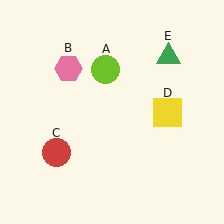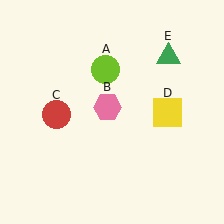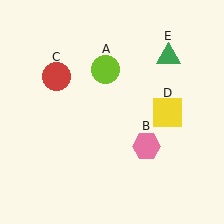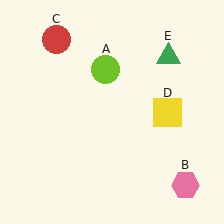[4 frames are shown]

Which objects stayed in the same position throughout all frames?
Lime circle (object A) and yellow square (object D) and green triangle (object E) remained stationary.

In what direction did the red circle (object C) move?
The red circle (object C) moved up.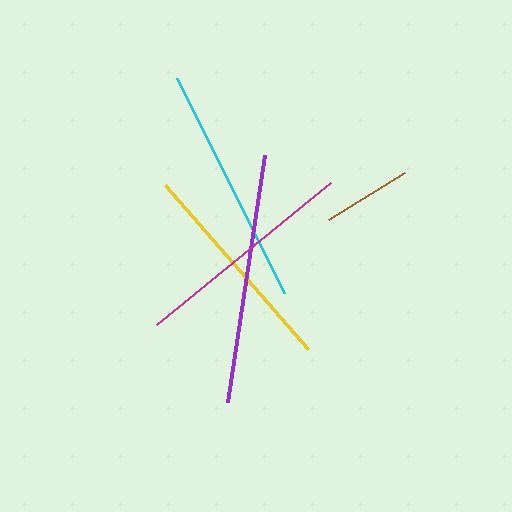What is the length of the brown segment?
The brown segment is approximately 90 pixels long.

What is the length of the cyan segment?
The cyan segment is approximately 240 pixels long.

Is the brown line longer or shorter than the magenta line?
The magenta line is longer than the brown line.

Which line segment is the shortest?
The brown line is the shortest at approximately 90 pixels.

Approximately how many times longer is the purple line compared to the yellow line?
The purple line is approximately 1.1 times the length of the yellow line.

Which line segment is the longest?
The purple line is the longest at approximately 250 pixels.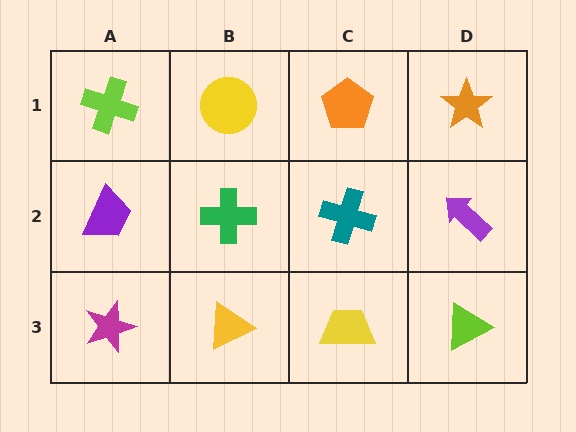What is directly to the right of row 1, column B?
An orange pentagon.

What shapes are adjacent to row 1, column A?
A purple trapezoid (row 2, column A), a yellow circle (row 1, column B).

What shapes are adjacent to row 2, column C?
An orange pentagon (row 1, column C), a yellow trapezoid (row 3, column C), a green cross (row 2, column B), a purple arrow (row 2, column D).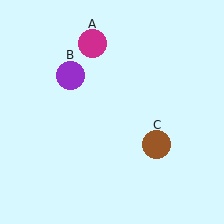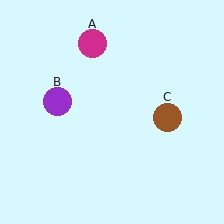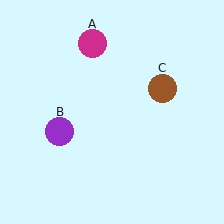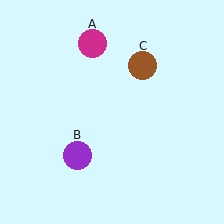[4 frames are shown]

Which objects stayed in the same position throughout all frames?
Magenta circle (object A) remained stationary.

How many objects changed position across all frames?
2 objects changed position: purple circle (object B), brown circle (object C).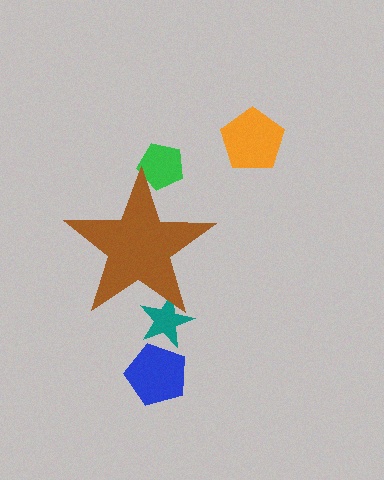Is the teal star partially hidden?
Yes, the teal star is partially hidden behind the brown star.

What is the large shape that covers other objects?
A brown star.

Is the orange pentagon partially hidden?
No, the orange pentagon is fully visible.